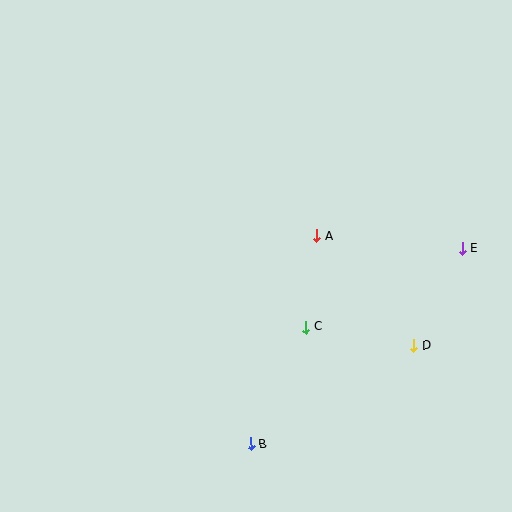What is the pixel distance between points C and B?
The distance between C and B is 129 pixels.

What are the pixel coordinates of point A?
Point A is at (317, 236).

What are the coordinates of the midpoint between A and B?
The midpoint between A and B is at (284, 340).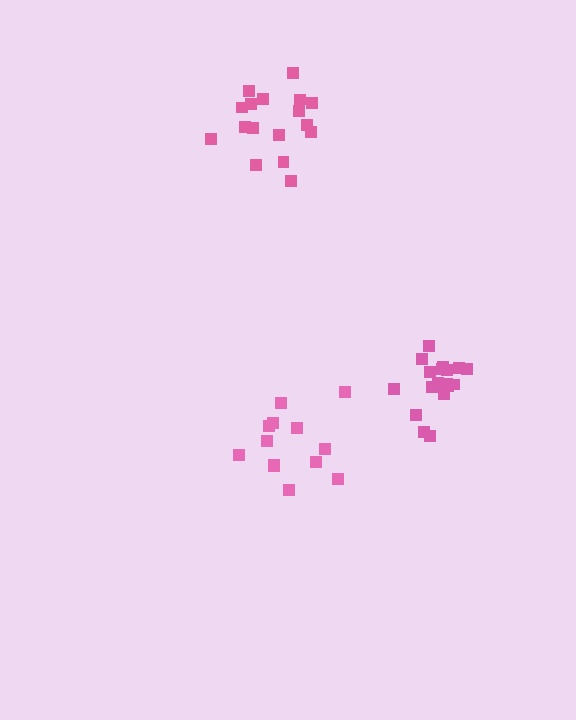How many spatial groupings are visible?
There are 3 spatial groupings.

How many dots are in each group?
Group 1: 13 dots, Group 2: 18 dots, Group 3: 17 dots (48 total).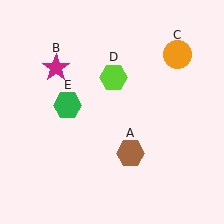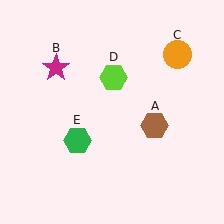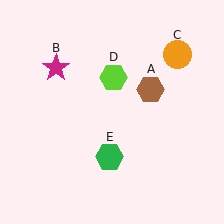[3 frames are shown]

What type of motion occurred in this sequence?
The brown hexagon (object A), green hexagon (object E) rotated counterclockwise around the center of the scene.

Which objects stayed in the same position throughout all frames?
Magenta star (object B) and orange circle (object C) and lime hexagon (object D) remained stationary.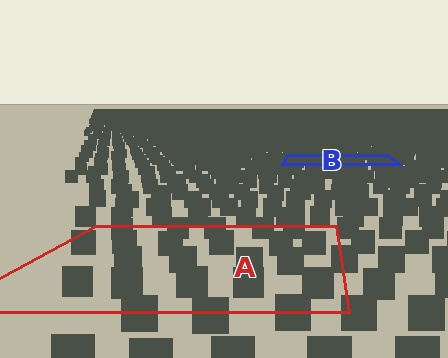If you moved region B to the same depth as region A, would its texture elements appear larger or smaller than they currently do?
They would appear larger. At a closer depth, the same texture elements are projected at a bigger on-screen size.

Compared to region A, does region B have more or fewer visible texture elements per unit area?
Region B has more texture elements per unit area — they are packed more densely because it is farther away.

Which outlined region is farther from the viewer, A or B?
Region B is farther from the viewer — the texture elements inside it appear smaller and more densely packed.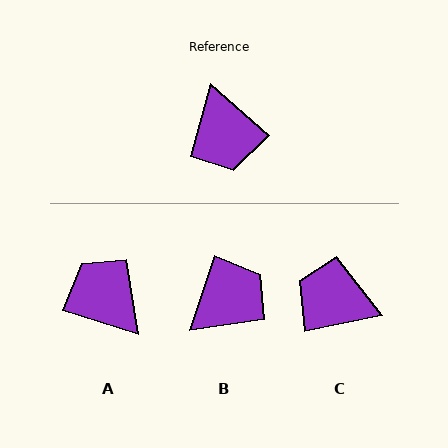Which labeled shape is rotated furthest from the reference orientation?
A, about 156 degrees away.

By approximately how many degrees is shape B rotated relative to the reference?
Approximately 113 degrees counter-clockwise.